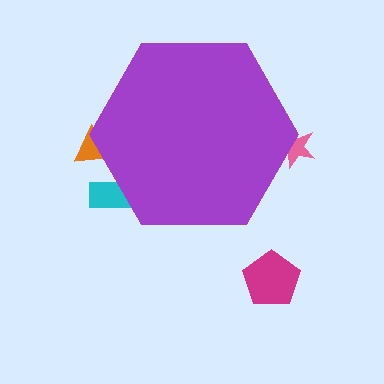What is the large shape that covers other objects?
A purple hexagon.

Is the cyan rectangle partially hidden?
Yes, the cyan rectangle is partially hidden behind the purple hexagon.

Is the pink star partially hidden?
Yes, the pink star is partially hidden behind the purple hexagon.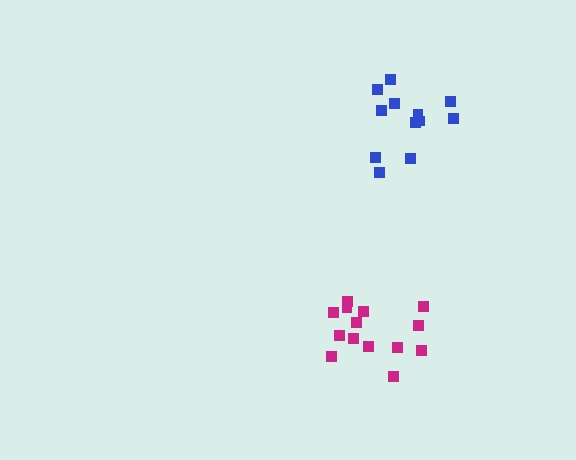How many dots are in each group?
Group 1: 14 dots, Group 2: 12 dots (26 total).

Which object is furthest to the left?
The magenta cluster is leftmost.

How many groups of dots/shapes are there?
There are 2 groups.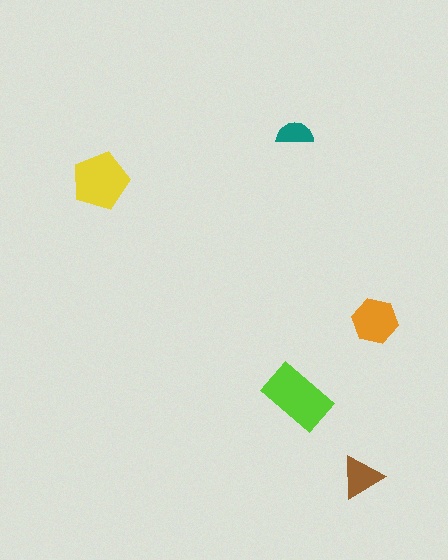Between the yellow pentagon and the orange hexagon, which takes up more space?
The yellow pentagon.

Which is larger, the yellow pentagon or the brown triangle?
The yellow pentagon.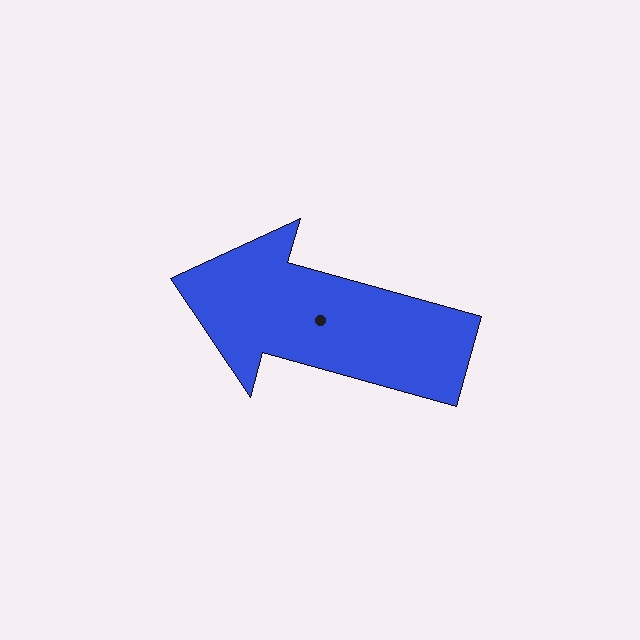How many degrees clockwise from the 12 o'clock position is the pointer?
Approximately 285 degrees.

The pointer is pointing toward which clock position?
Roughly 10 o'clock.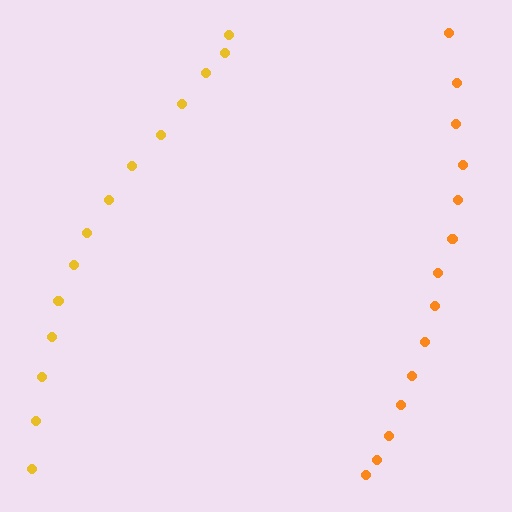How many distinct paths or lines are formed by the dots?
There are 2 distinct paths.